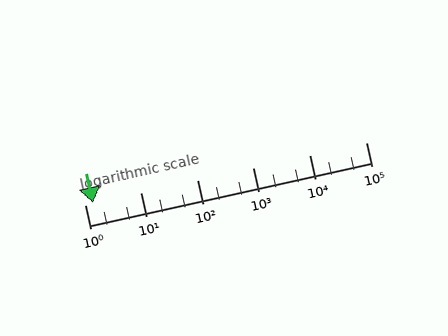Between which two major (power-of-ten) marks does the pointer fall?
The pointer is between 1 and 10.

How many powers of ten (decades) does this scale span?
The scale spans 5 decades, from 1 to 100000.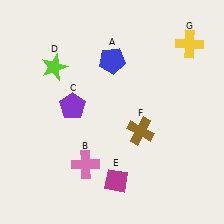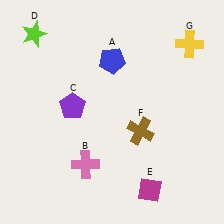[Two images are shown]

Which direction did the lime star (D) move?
The lime star (D) moved up.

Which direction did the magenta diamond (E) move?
The magenta diamond (E) moved right.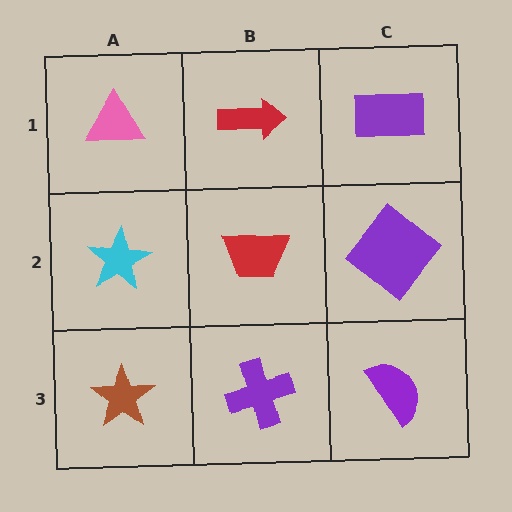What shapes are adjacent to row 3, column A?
A cyan star (row 2, column A), a purple cross (row 3, column B).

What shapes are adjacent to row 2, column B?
A red arrow (row 1, column B), a purple cross (row 3, column B), a cyan star (row 2, column A), a purple diamond (row 2, column C).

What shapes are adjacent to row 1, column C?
A purple diamond (row 2, column C), a red arrow (row 1, column B).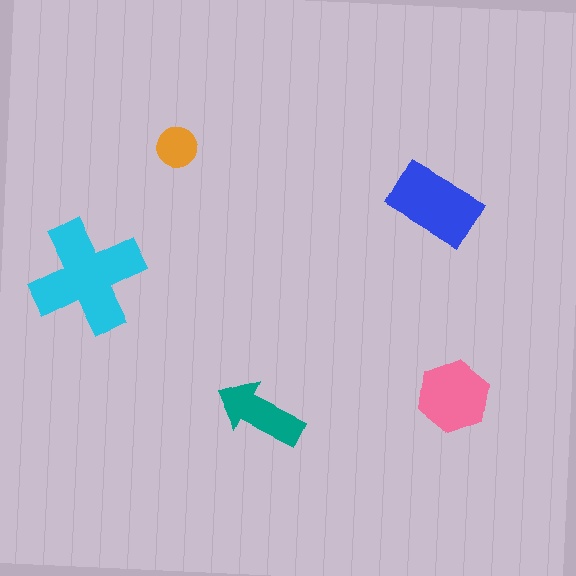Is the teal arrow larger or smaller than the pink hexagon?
Smaller.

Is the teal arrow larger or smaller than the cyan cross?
Smaller.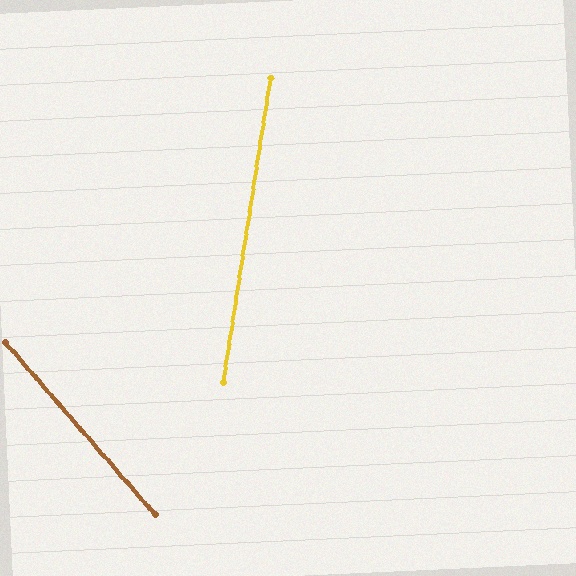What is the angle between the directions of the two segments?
Approximately 50 degrees.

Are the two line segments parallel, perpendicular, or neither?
Neither parallel nor perpendicular — they differ by about 50°.